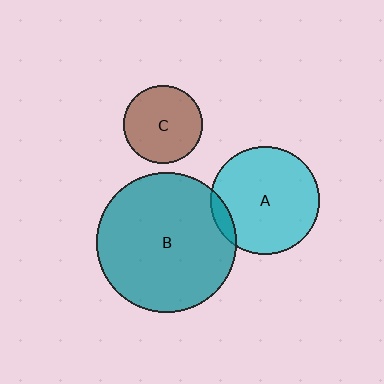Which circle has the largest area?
Circle B (teal).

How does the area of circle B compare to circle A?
Approximately 1.7 times.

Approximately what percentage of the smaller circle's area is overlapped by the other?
Approximately 10%.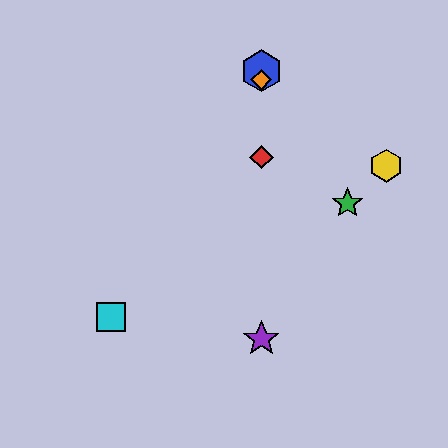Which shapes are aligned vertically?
The red diamond, the blue hexagon, the purple star, the orange diamond are aligned vertically.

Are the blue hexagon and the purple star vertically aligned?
Yes, both are at x≈261.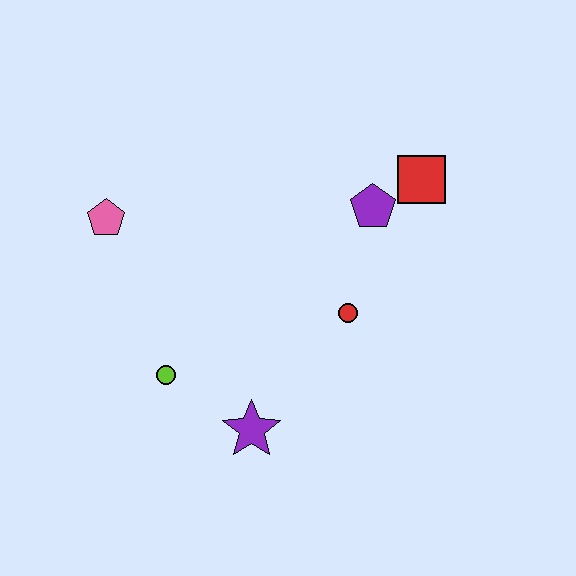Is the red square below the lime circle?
No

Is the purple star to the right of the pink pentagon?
Yes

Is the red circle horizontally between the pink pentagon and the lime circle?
No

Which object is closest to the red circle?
The purple pentagon is closest to the red circle.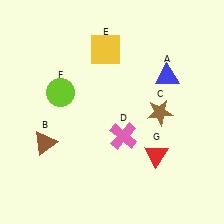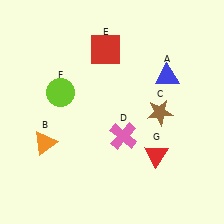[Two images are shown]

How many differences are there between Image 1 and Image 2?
There are 2 differences between the two images.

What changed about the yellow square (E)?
In Image 1, E is yellow. In Image 2, it changed to red.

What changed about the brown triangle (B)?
In Image 1, B is brown. In Image 2, it changed to orange.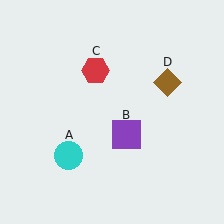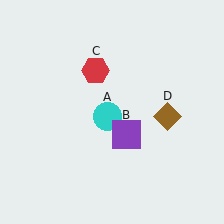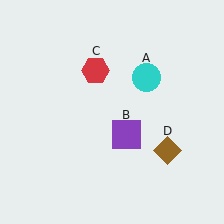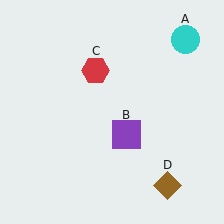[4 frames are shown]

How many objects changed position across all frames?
2 objects changed position: cyan circle (object A), brown diamond (object D).